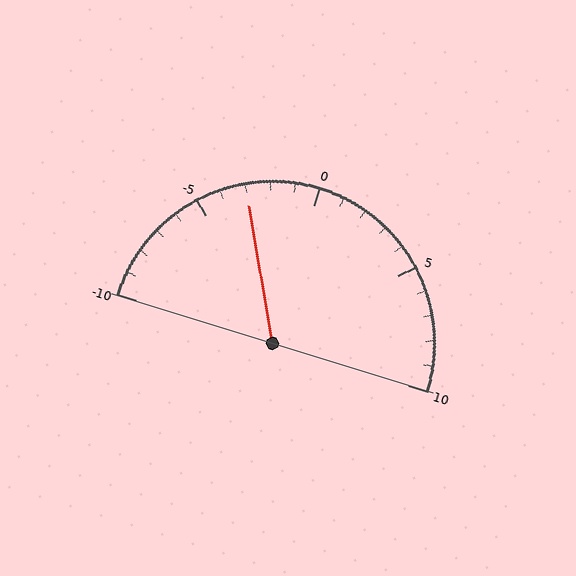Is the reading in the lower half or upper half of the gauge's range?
The reading is in the lower half of the range (-10 to 10).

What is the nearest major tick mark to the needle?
The nearest major tick mark is -5.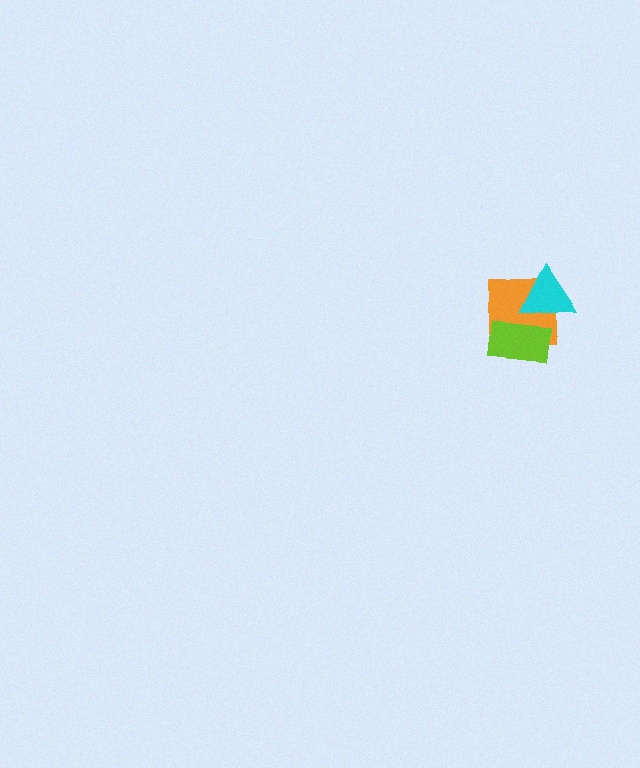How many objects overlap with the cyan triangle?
2 objects overlap with the cyan triangle.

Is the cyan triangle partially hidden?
Yes, it is partially covered by another shape.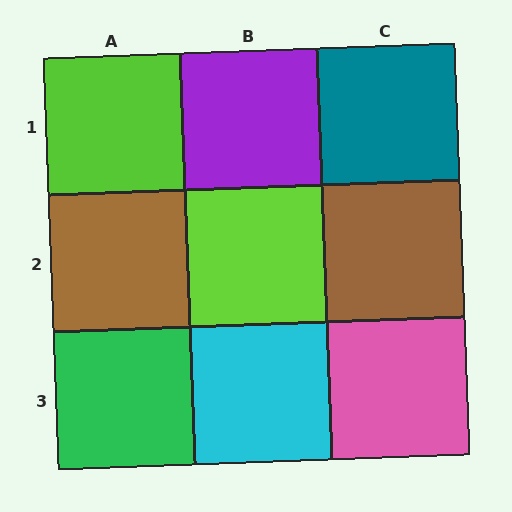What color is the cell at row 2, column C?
Brown.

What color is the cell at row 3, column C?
Pink.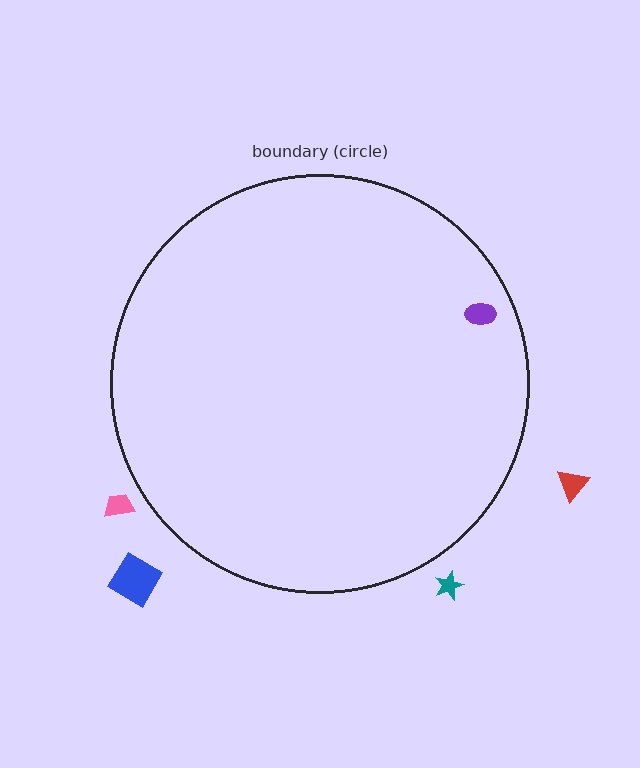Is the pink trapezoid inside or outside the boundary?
Outside.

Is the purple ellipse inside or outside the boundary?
Inside.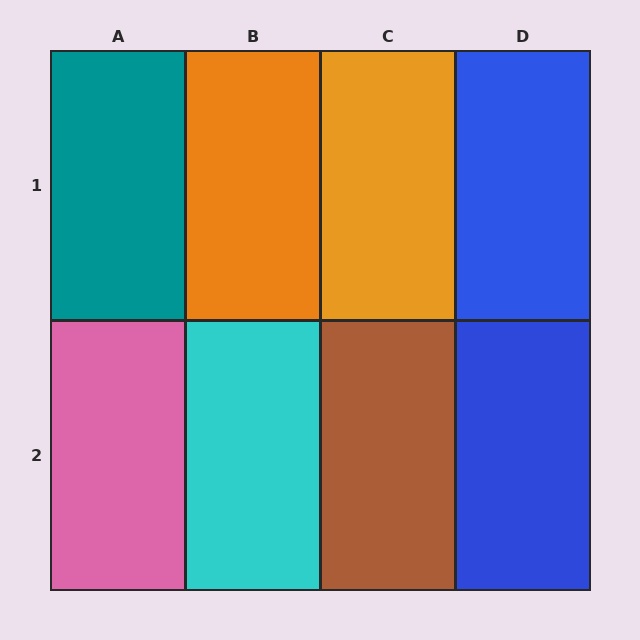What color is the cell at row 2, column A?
Pink.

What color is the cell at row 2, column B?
Cyan.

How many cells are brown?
1 cell is brown.